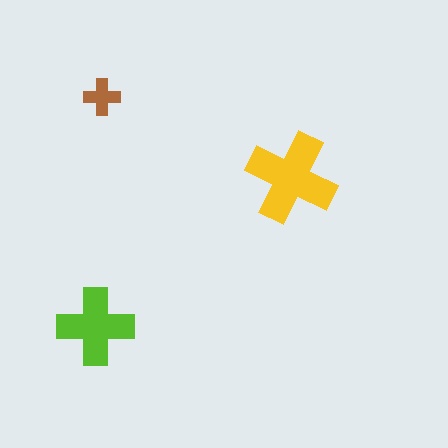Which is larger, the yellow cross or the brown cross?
The yellow one.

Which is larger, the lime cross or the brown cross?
The lime one.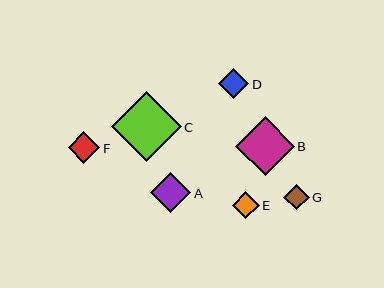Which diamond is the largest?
Diamond C is the largest with a size of approximately 69 pixels.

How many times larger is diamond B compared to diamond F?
Diamond B is approximately 1.9 times the size of diamond F.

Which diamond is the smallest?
Diamond G is the smallest with a size of approximately 25 pixels.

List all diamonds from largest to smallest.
From largest to smallest: C, B, A, F, D, E, G.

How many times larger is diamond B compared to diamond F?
Diamond B is approximately 1.9 times the size of diamond F.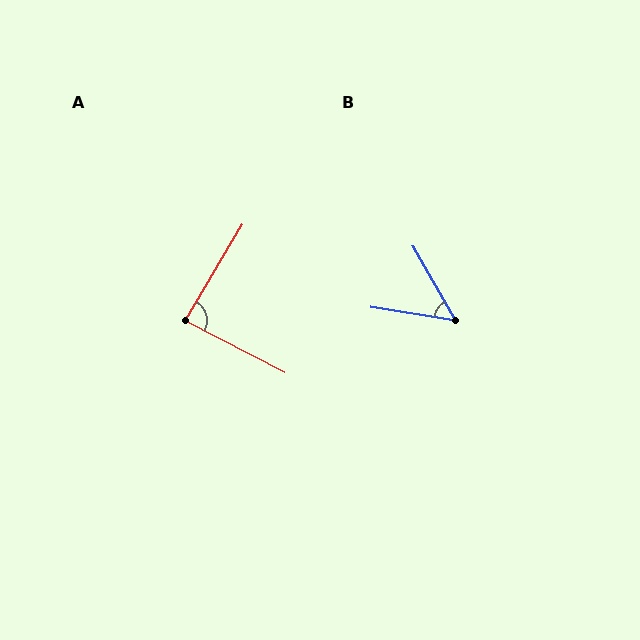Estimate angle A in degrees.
Approximately 86 degrees.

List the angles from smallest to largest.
B (51°), A (86°).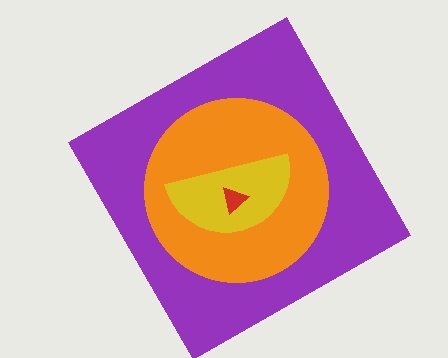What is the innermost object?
The red triangle.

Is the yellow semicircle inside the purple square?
Yes.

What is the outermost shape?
The purple square.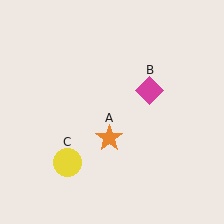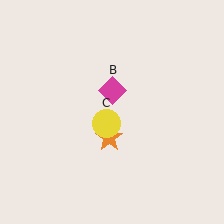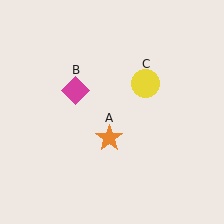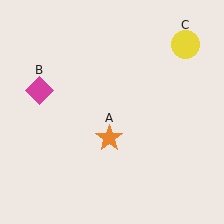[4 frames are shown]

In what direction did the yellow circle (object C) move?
The yellow circle (object C) moved up and to the right.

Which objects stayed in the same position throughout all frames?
Orange star (object A) remained stationary.